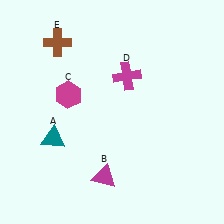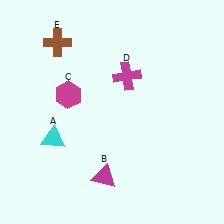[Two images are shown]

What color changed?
The triangle (A) changed from teal in Image 1 to cyan in Image 2.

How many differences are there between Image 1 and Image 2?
There is 1 difference between the two images.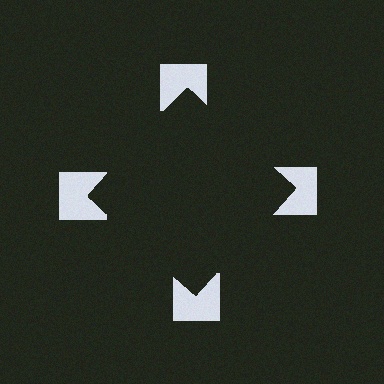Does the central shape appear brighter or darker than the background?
It typically appears slightly darker than the background, even though no actual brightness change is drawn.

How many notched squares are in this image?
There are 4 — one at each vertex of the illusory square.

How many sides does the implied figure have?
4 sides.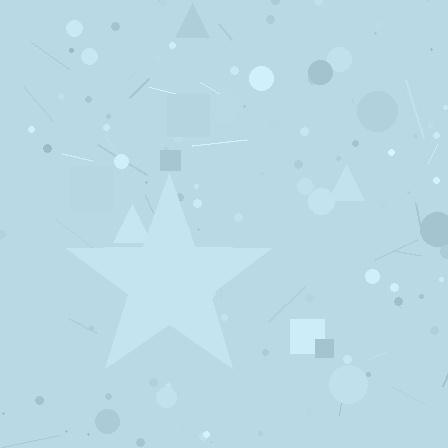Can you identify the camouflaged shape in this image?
The camouflaged shape is a star.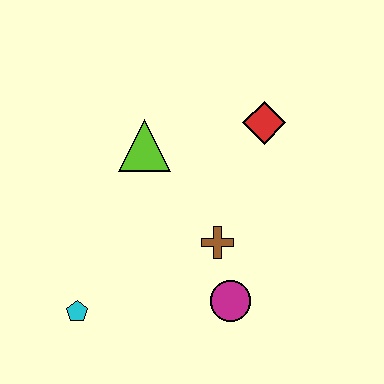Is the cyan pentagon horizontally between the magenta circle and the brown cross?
No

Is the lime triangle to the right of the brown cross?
No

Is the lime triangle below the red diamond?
Yes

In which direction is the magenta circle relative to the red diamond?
The magenta circle is below the red diamond.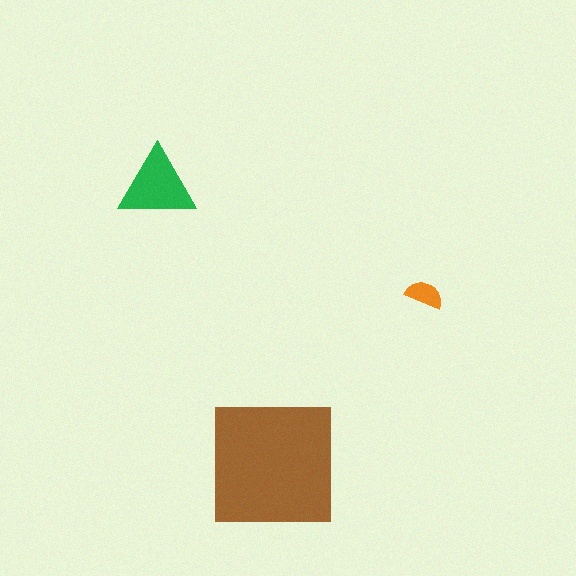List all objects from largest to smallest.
The brown square, the green triangle, the orange semicircle.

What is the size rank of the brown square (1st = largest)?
1st.